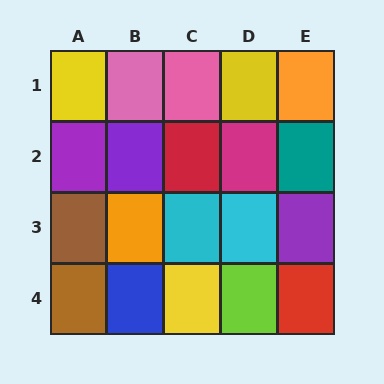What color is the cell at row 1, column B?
Pink.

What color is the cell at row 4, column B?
Blue.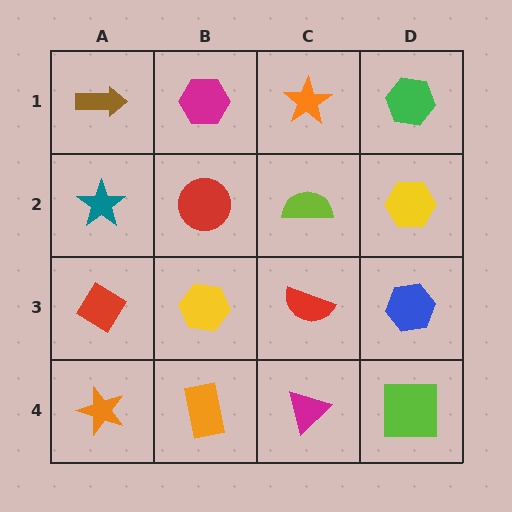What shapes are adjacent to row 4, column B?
A yellow hexagon (row 3, column B), an orange star (row 4, column A), a magenta triangle (row 4, column C).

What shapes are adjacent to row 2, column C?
An orange star (row 1, column C), a red semicircle (row 3, column C), a red circle (row 2, column B), a yellow hexagon (row 2, column D).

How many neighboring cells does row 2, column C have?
4.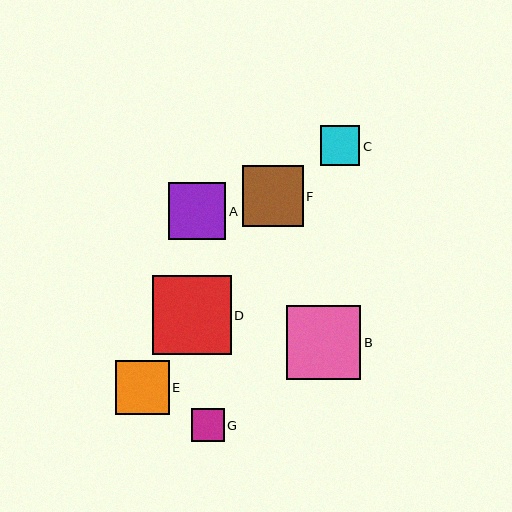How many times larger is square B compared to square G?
Square B is approximately 2.3 times the size of square G.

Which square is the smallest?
Square G is the smallest with a size of approximately 33 pixels.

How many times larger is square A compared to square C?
Square A is approximately 1.4 times the size of square C.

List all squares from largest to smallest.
From largest to smallest: D, B, F, A, E, C, G.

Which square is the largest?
Square D is the largest with a size of approximately 79 pixels.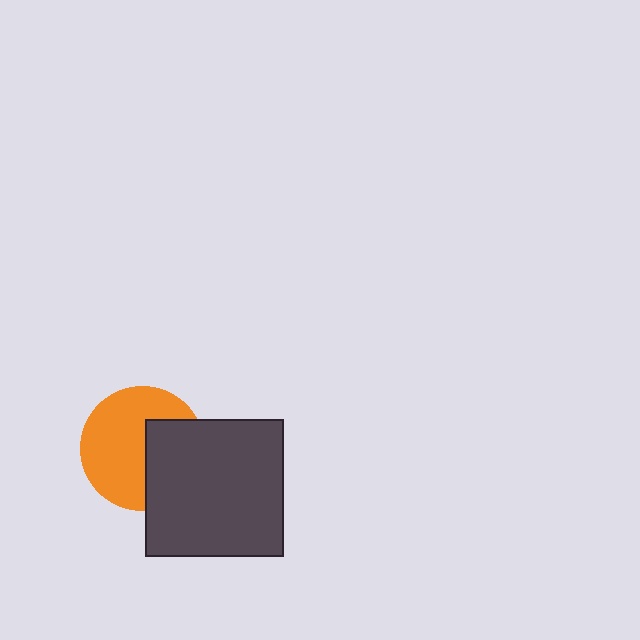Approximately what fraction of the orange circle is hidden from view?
Roughly 37% of the orange circle is hidden behind the dark gray square.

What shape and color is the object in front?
The object in front is a dark gray square.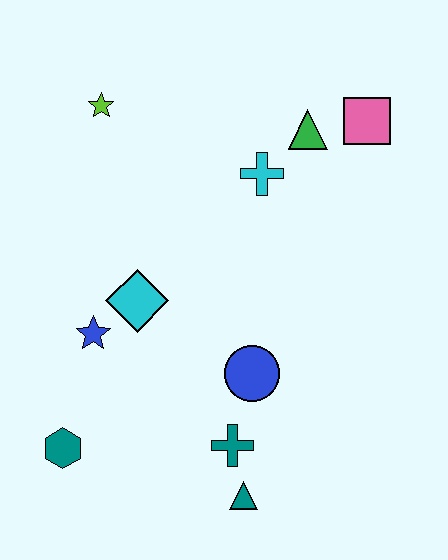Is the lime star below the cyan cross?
No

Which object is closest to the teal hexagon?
The blue star is closest to the teal hexagon.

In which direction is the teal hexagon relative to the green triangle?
The teal hexagon is below the green triangle.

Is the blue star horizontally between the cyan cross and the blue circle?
No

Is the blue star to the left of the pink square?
Yes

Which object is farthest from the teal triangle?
The lime star is farthest from the teal triangle.